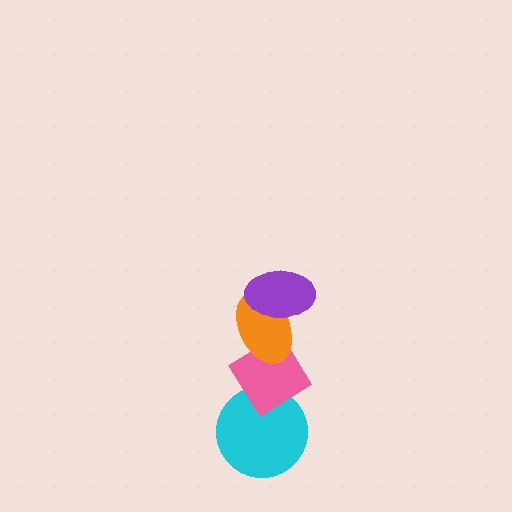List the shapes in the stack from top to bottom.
From top to bottom: the purple ellipse, the orange ellipse, the pink diamond, the cyan circle.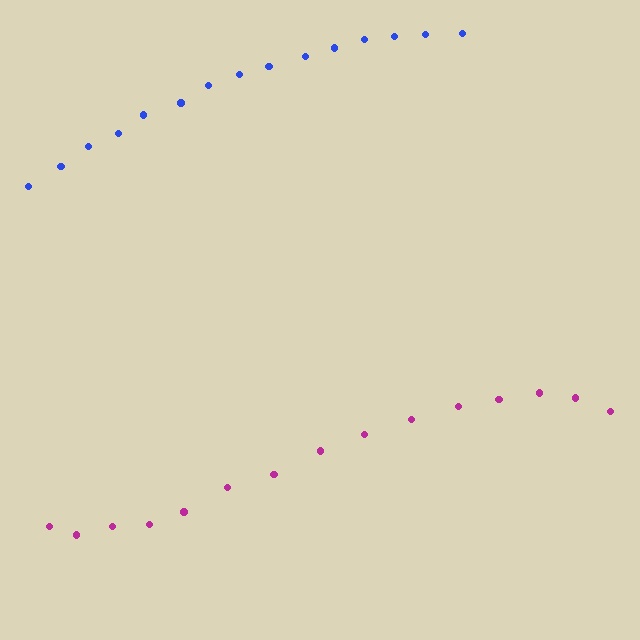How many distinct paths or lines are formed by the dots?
There are 2 distinct paths.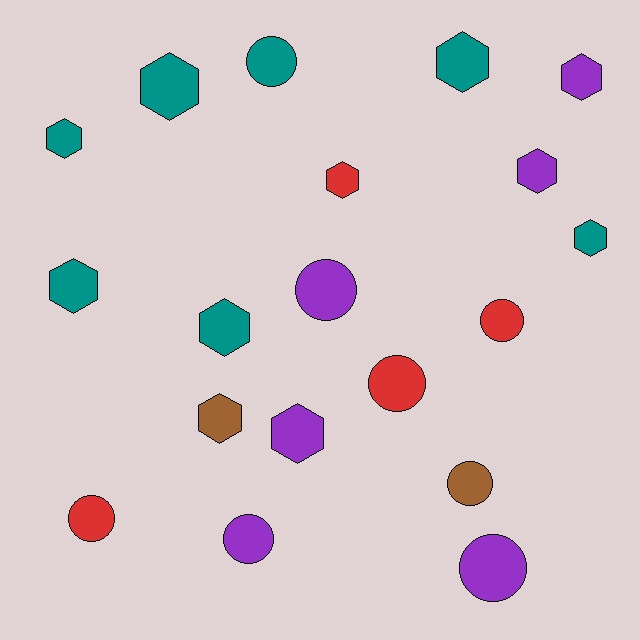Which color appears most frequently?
Teal, with 7 objects.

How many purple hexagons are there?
There are 3 purple hexagons.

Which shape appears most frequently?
Hexagon, with 11 objects.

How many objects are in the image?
There are 19 objects.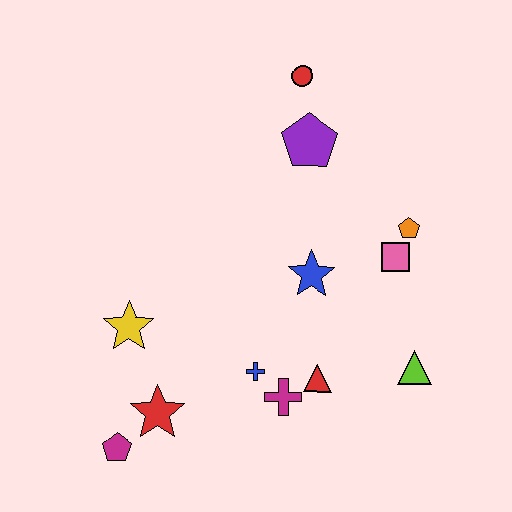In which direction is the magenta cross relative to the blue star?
The magenta cross is below the blue star.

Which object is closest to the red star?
The magenta pentagon is closest to the red star.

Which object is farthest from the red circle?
The magenta pentagon is farthest from the red circle.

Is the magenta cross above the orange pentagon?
No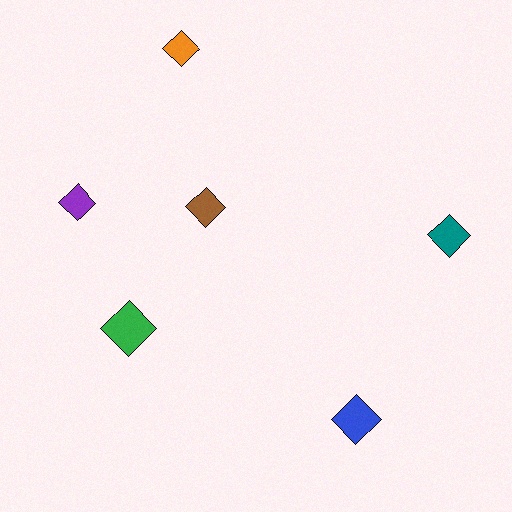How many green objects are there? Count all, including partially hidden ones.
There is 1 green object.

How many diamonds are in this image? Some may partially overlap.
There are 6 diamonds.